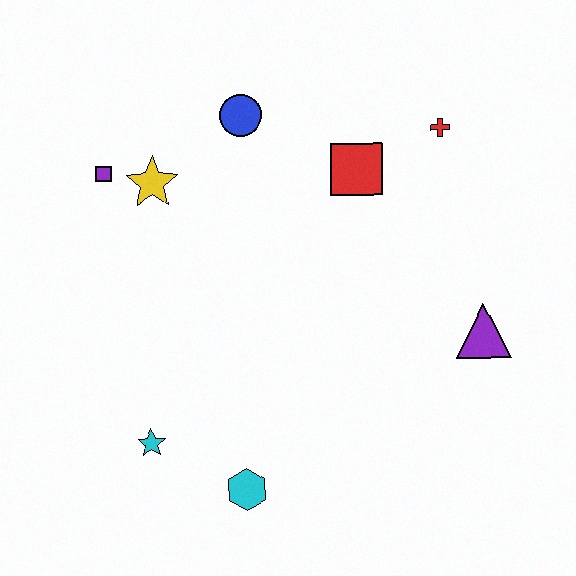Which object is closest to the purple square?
The yellow star is closest to the purple square.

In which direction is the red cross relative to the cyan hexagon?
The red cross is above the cyan hexagon.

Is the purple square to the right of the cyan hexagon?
No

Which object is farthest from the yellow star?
The purple triangle is farthest from the yellow star.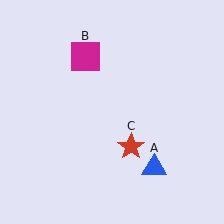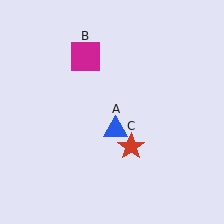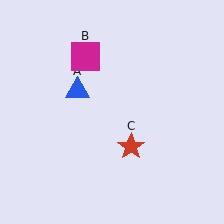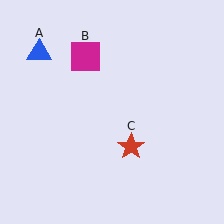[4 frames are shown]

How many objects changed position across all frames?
1 object changed position: blue triangle (object A).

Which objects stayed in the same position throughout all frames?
Magenta square (object B) and red star (object C) remained stationary.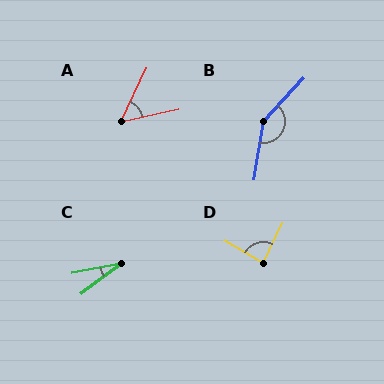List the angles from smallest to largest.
C (26°), A (52°), D (85°), B (147°).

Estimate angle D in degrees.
Approximately 85 degrees.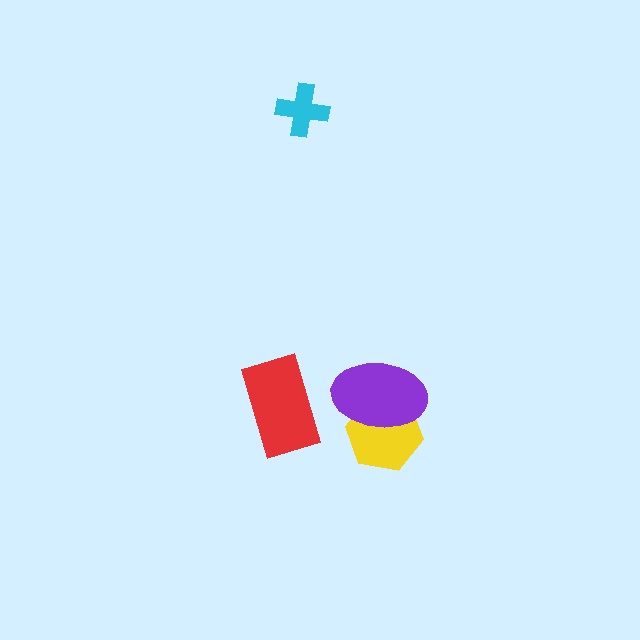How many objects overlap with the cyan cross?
0 objects overlap with the cyan cross.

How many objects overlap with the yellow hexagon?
1 object overlaps with the yellow hexagon.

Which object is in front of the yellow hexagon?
The purple ellipse is in front of the yellow hexagon.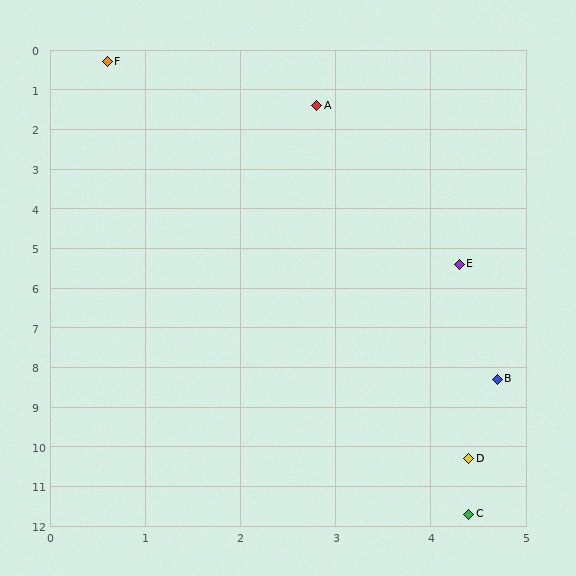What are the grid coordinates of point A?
Point A is at approximately (2.8, 1.4).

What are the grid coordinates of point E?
Point E is at approximately (4.3, 5.4).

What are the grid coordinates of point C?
Point C is at approximately (4.4, 11.7).